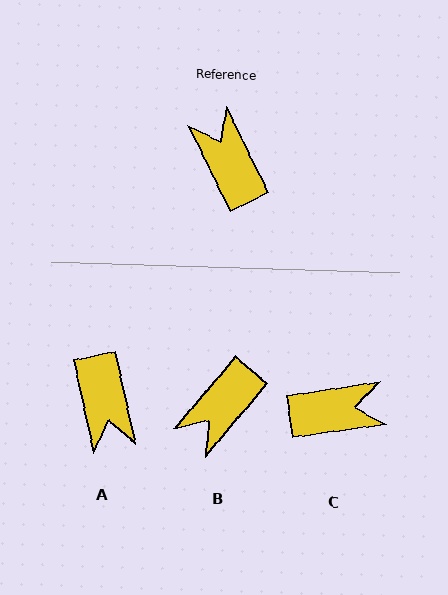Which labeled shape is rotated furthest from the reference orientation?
A, about 166 degrees away.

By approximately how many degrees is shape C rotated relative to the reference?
Approximately 108 degrees clockwise.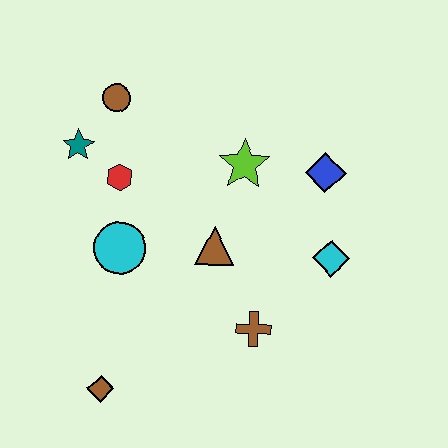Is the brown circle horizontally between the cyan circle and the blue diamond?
No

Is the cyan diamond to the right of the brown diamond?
Yes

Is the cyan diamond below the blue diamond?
Yes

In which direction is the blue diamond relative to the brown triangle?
The blue diamond is to the right of the brown triangle.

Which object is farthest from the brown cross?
The brown circle is farthest from the brown cross.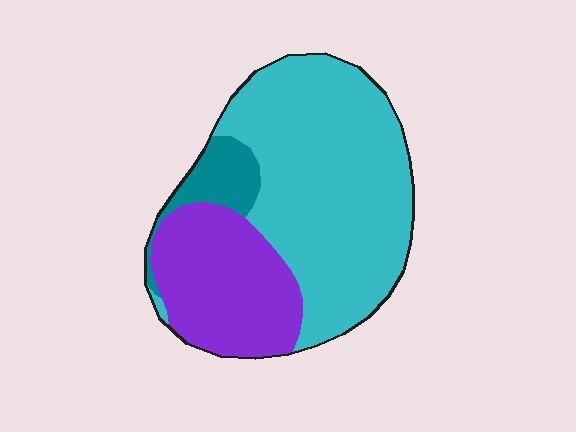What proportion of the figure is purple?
Purple takes up about one third (1/3) of the figure.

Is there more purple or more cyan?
Cyan.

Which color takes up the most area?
Cyan, at roughly 60%.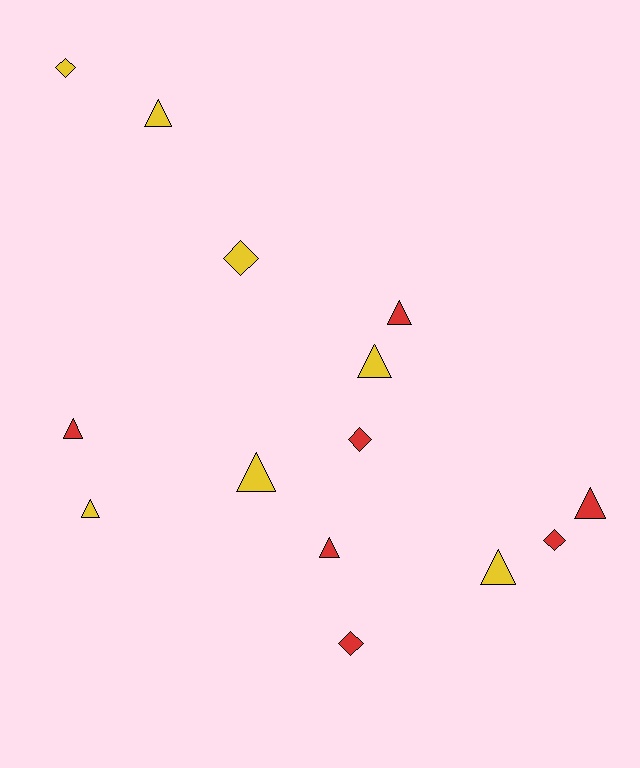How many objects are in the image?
There are 14 objects.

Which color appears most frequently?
Red, with 7 objects.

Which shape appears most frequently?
Triangle, with 9 objects.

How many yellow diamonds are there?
There are 2 yellow diamonds.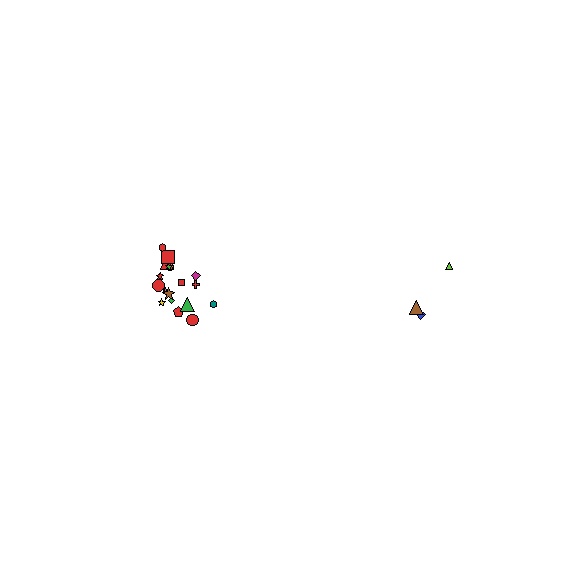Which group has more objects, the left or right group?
The left group.